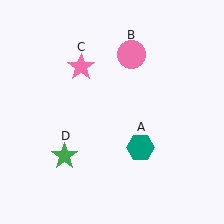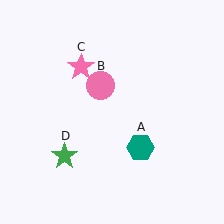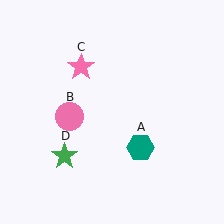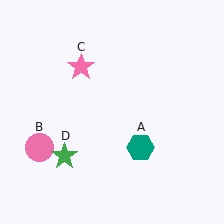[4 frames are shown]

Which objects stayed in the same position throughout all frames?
Teal hexagon (object A) and pink star (object C) and green star (object D) remained stationary.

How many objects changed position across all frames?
1 object changed position: pink circle (object B).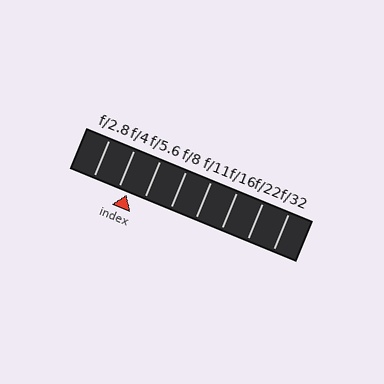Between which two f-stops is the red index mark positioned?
The index mark is between f/4 and f/5.6.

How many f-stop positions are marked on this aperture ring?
There are 8 f-stop positions marked.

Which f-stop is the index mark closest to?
The index mark is closest to f/4.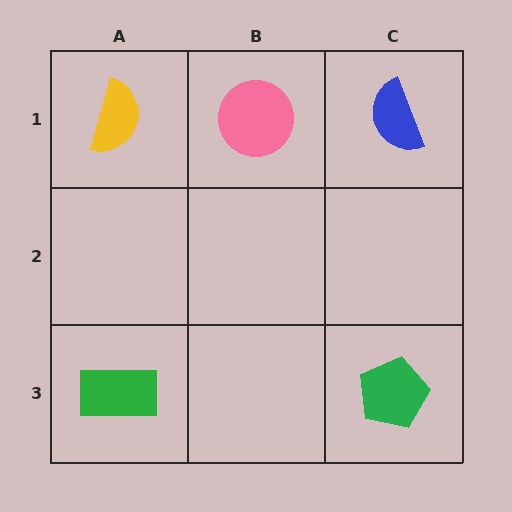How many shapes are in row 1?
3 shapes.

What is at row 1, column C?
A blue semicircle.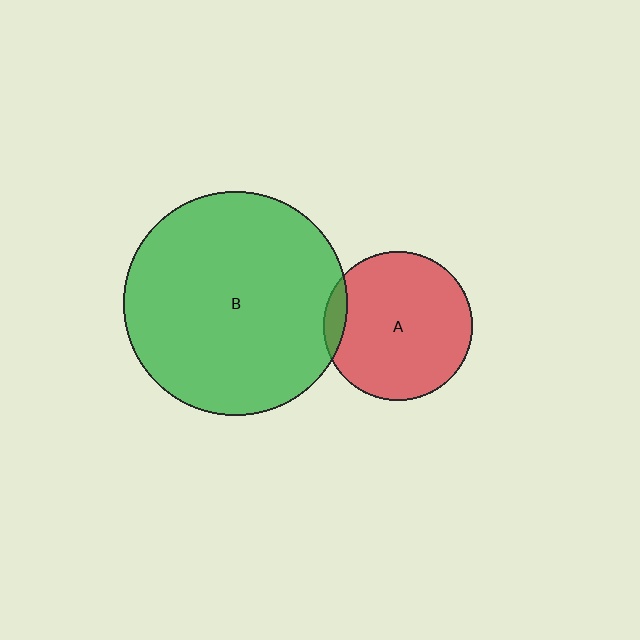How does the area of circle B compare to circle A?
Approximately 2.3 times.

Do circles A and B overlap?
Yes.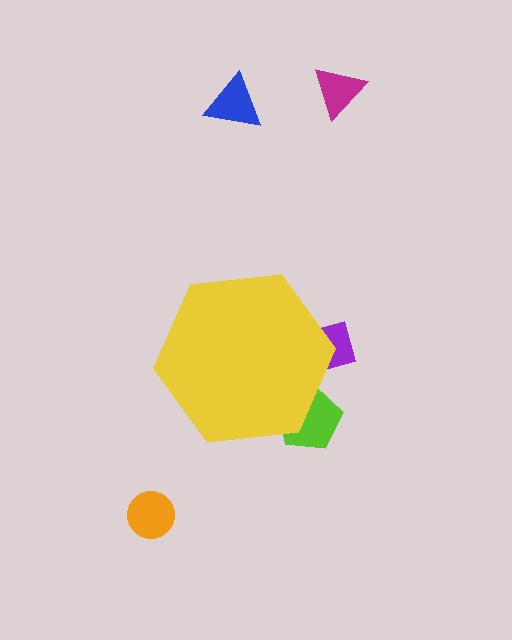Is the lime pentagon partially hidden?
Yes, the lime pentagon is partially hidden behind the yellow hexagon.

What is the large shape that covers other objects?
A yellow hexagon.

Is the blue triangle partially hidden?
No, the blue triangle is fully visible.